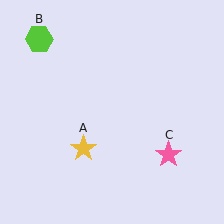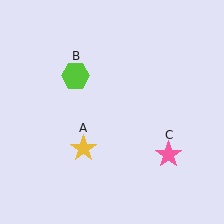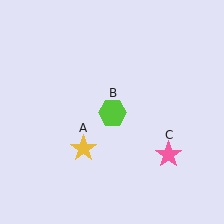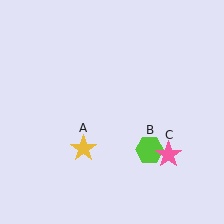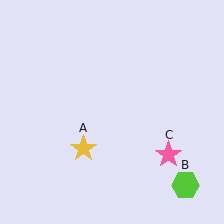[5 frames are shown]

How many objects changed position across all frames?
1 object changed position: lime hexagon (object B).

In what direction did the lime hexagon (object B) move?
The lime hexagon (object B) moved down and to the right.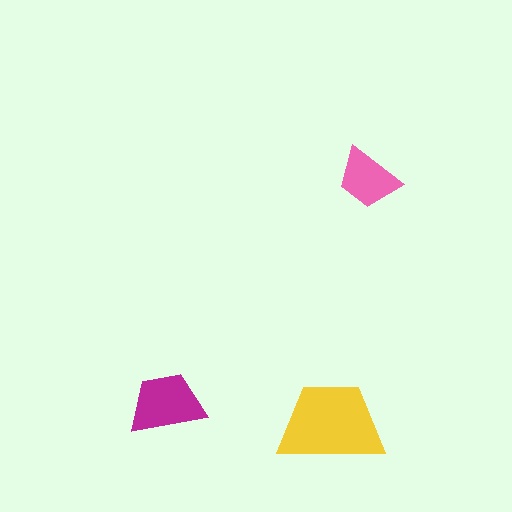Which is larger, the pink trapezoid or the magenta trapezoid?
The magenta one.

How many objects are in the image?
There are 3 objects in the image.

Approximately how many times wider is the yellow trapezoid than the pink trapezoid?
About 1.5 times wider.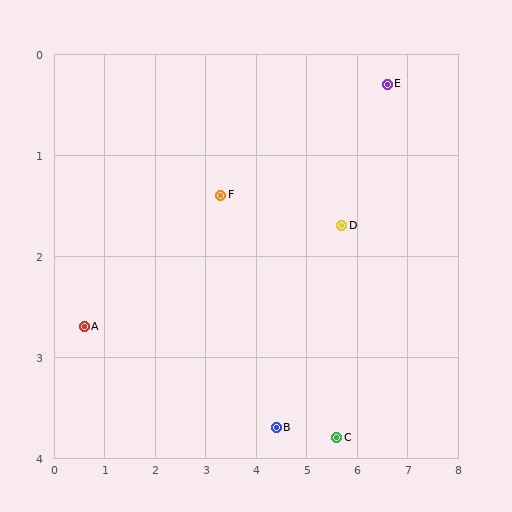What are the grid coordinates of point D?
Point D is at approximately (5.7, 1.7).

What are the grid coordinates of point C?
Point C is at approximately (5.6, 3.8).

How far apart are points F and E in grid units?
Points F and E are about 3.5 grid units apart.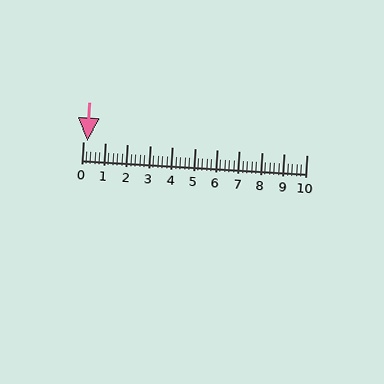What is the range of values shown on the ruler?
The ruler shows values from 0 to 10.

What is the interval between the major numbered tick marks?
The major tick marks are spaced 1 units apart.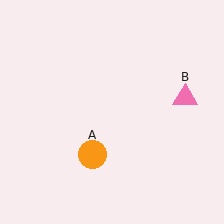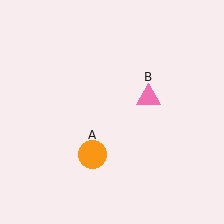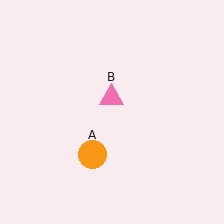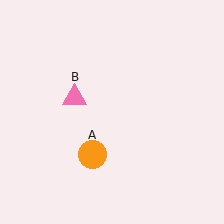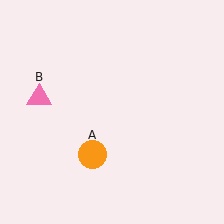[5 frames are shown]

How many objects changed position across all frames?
1 object changed position: pink triangle (object B).